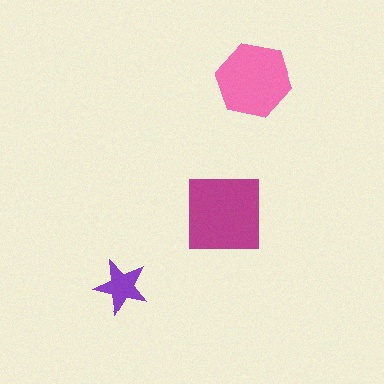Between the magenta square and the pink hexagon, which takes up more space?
The magenta square.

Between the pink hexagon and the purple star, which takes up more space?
The pink hexagon.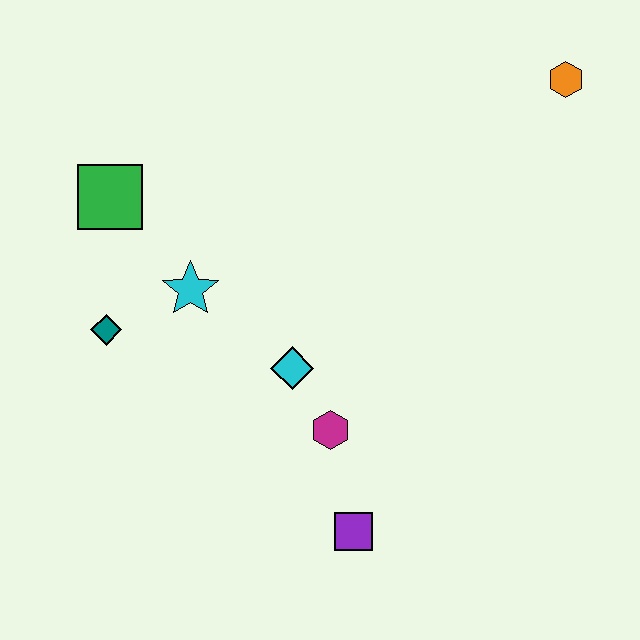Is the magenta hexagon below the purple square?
No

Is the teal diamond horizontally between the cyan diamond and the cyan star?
No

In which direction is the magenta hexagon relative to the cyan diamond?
The magenta hexagon is below the cyan diamond.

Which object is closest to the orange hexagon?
The cyan diamond is closest to the orange hexagon.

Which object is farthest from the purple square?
The orange hexagon is farthest from the purple square.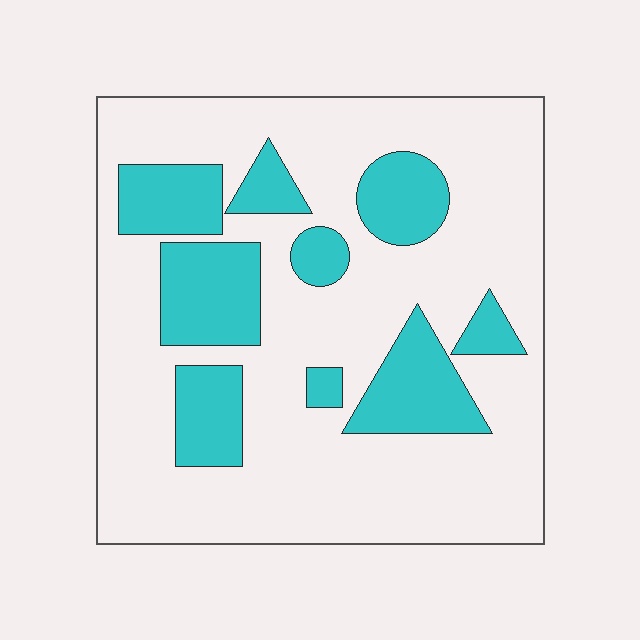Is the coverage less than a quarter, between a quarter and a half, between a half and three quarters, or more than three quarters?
Between a quarter and a half.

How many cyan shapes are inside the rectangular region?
9.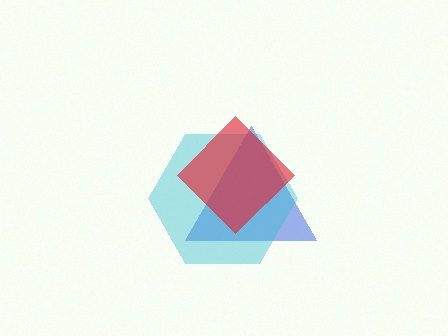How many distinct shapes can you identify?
There are 3 distinct shapes: a blue triangle, a cyan hexagon, a red diamond.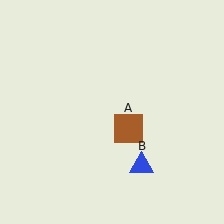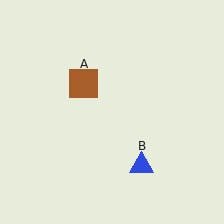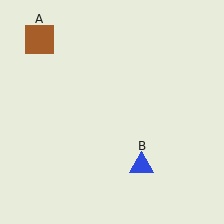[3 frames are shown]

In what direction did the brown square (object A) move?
The brown square (object A) moved up and to the left.